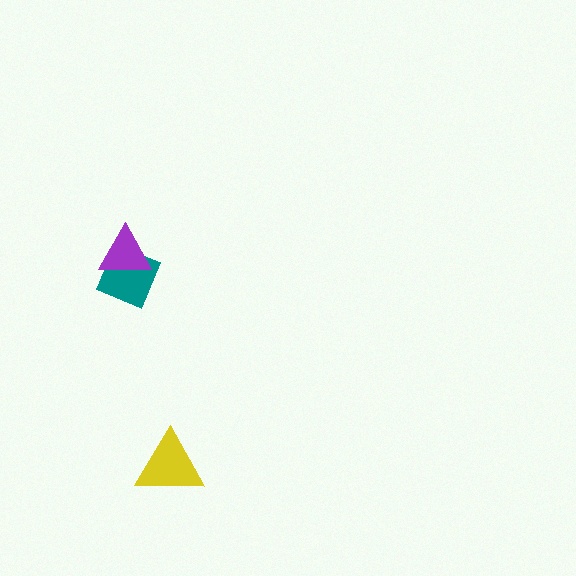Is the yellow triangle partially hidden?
No, no other shape covers it.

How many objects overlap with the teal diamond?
1 object overlaps with the teal diamond.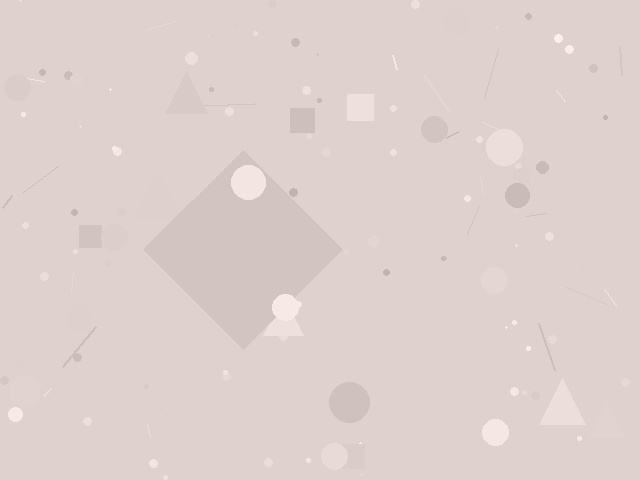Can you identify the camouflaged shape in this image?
The camouflaged shape is a diamond.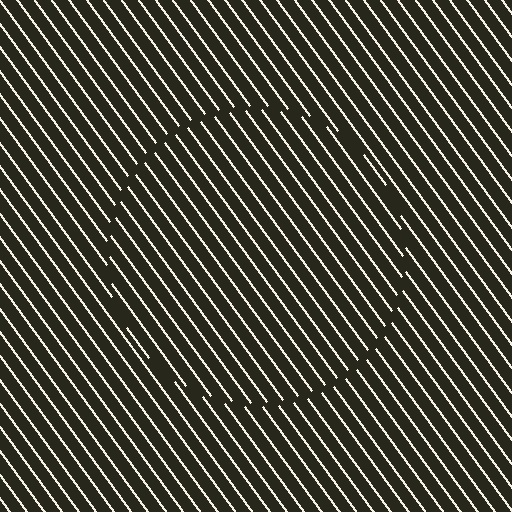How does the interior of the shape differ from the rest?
The interior of the shape contains the same grating, shifted by half a period — the contour is defined by the phase discontinuity where line-ends from the inner and outer gratings abut.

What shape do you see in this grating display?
An illusory circle. The interior of the shape contains the same grating, shifted by half a period — the contour is defined by the phase discontinuity where line-ends from the inner and outer gratings abut.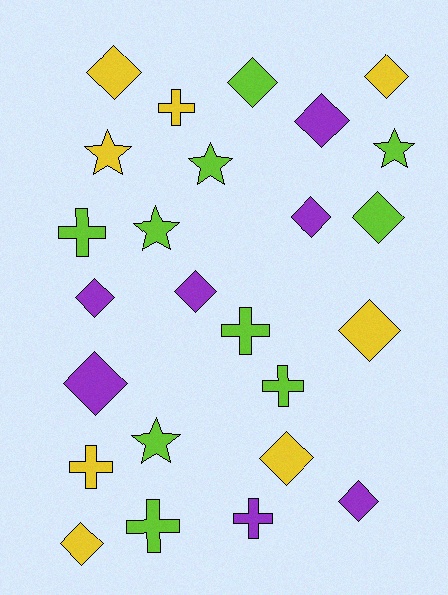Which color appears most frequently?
Lime, with 10 objects.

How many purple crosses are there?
There is 1 purple cross.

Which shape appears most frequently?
Diamond, with 13 objects.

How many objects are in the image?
There are 25 objects.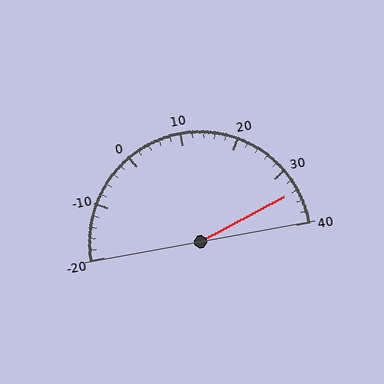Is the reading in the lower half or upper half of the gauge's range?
The reading is in the upper half of the range (-20 to 40).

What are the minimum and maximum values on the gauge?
The gauge ranges from -20 to 40.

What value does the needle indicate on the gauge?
The needle indicates approximately 34.